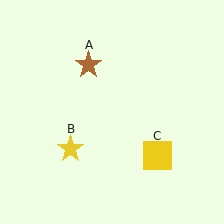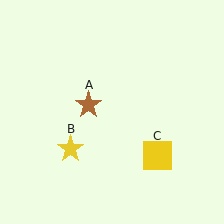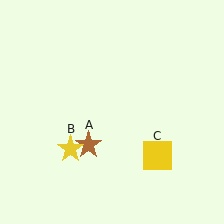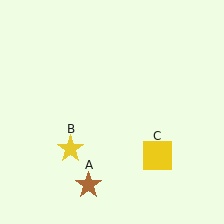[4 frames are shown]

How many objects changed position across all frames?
1 object changed position: brown star (object A).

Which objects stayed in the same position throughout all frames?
Yellow star (object B) and yellow square (object C) remained stationary.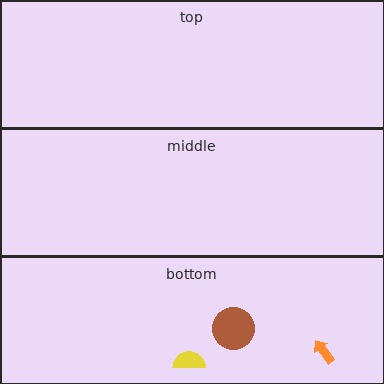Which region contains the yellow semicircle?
The bottom region.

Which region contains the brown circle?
The bottom region.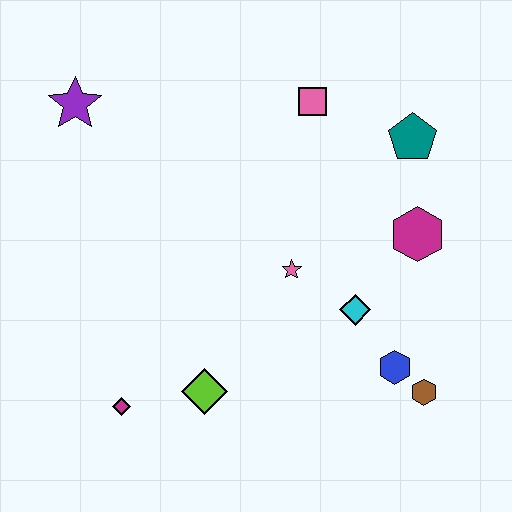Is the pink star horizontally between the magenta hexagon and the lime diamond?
Yes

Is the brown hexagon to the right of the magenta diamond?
Yes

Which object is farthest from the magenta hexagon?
The purple star is farthest from the magenta hexagon.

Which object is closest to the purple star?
The pink square is closest to the purple star.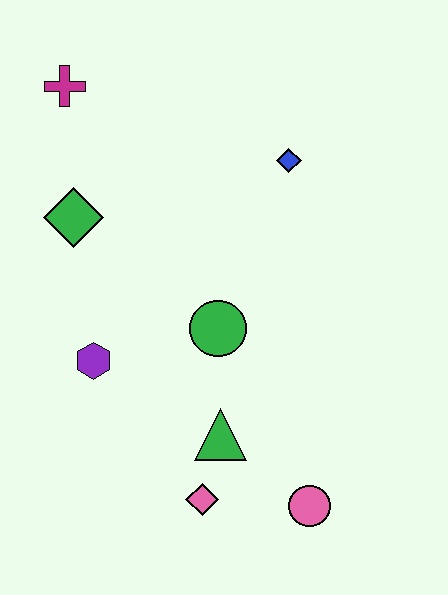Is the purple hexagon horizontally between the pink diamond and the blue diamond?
No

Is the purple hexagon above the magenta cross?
No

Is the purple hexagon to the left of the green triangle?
Yes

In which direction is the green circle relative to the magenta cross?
The green circle is below the magenta cross.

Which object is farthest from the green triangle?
The magenta cross is farthest from the green triangle.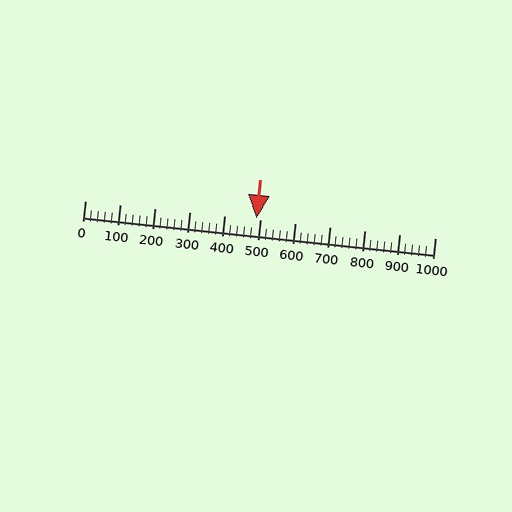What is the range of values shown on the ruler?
The ruler shows values from 0 to 1000.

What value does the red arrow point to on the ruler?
The red arrow points to approximately 490.